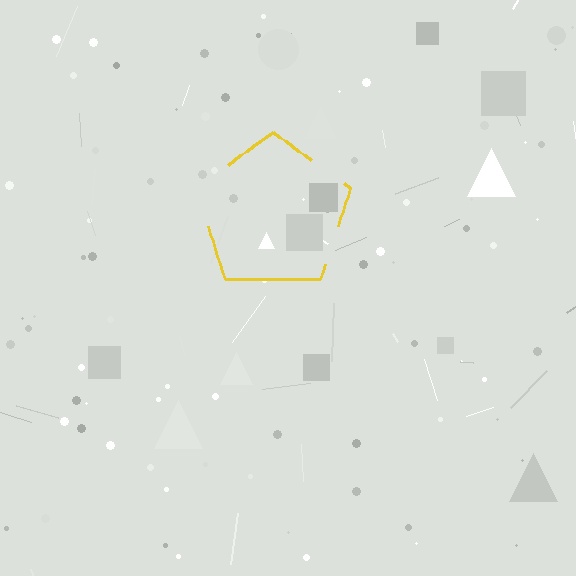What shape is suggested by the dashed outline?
The dashed outline suggests a pentagon.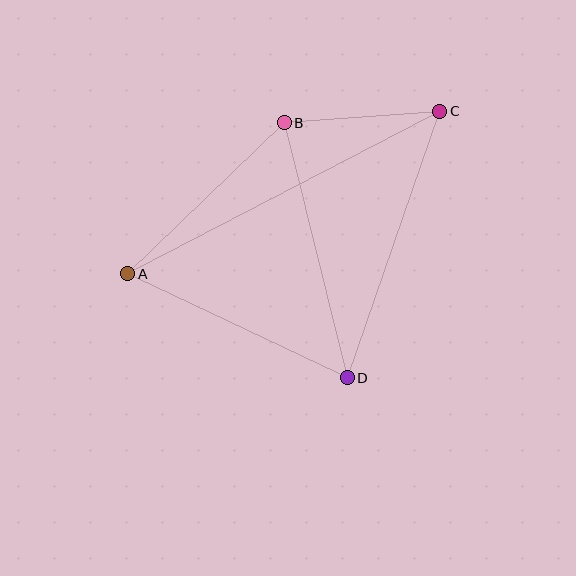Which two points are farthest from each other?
Points A and C are farthest from each other.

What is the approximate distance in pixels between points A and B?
The distance between A and B is approximately 218 pixels.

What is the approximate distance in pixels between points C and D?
The distance between C and D is approximately 282 pixels.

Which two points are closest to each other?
Points B and C are closest to each other.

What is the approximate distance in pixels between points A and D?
The distance between A and D is approximately 243 pixels.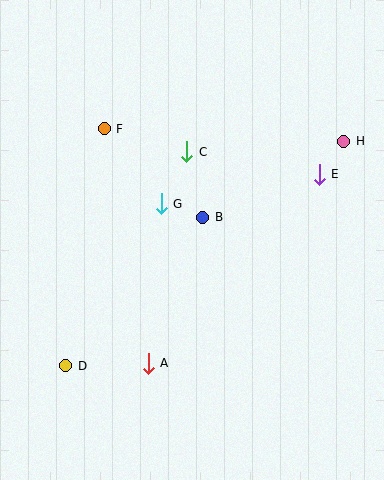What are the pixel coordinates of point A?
Point A is at (148, 363).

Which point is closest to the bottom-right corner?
Point A is closest to the bottom-right corner.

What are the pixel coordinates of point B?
Point B is at (203, 217).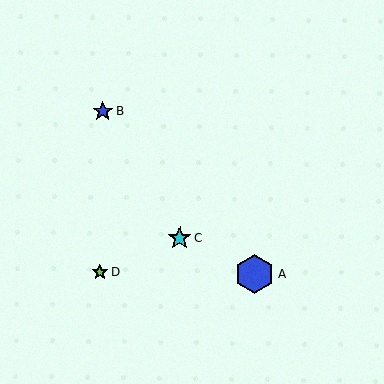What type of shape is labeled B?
Shape B is a blue star.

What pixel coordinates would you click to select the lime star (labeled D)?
Click at (100, 272) to select the lime star D.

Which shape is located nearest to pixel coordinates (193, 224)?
The cyan star (labeled C) at (180, 238) is nearest to that location.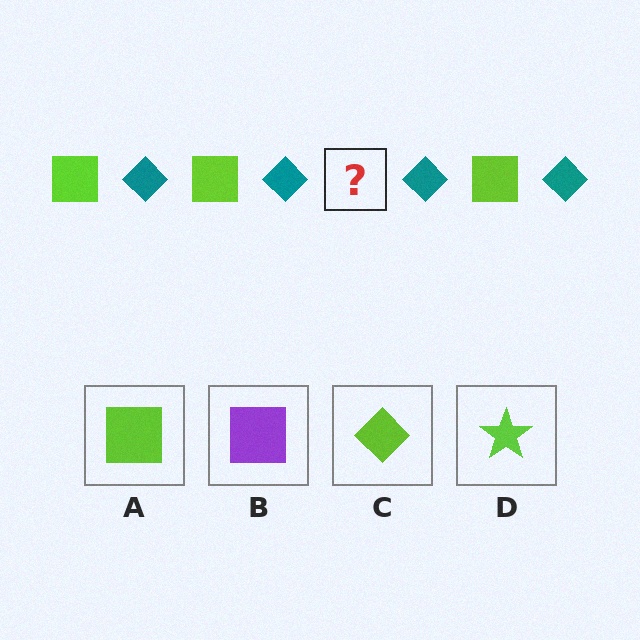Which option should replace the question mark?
Option A.